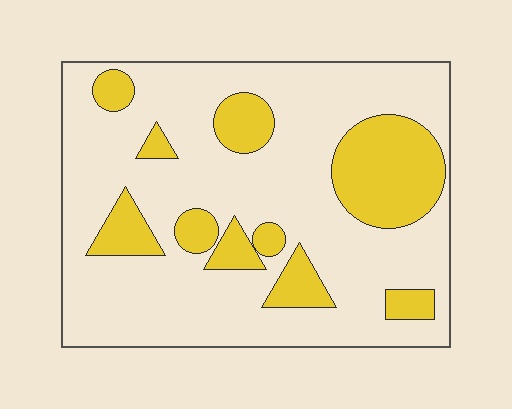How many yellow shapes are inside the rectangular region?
10.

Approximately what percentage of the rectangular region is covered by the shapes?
Approximately 25%.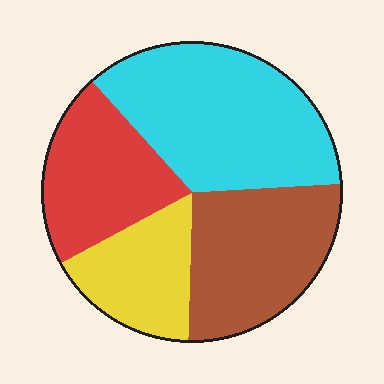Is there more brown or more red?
Brown.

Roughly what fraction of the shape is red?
Red takes up about one fifth (1/5) of the shape.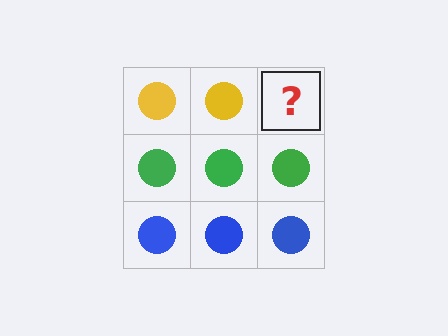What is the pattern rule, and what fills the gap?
The rule is that each row has a consistent color. The gap should be filled with a yellow circle.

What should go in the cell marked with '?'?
The missing cell should contain a yellow circle.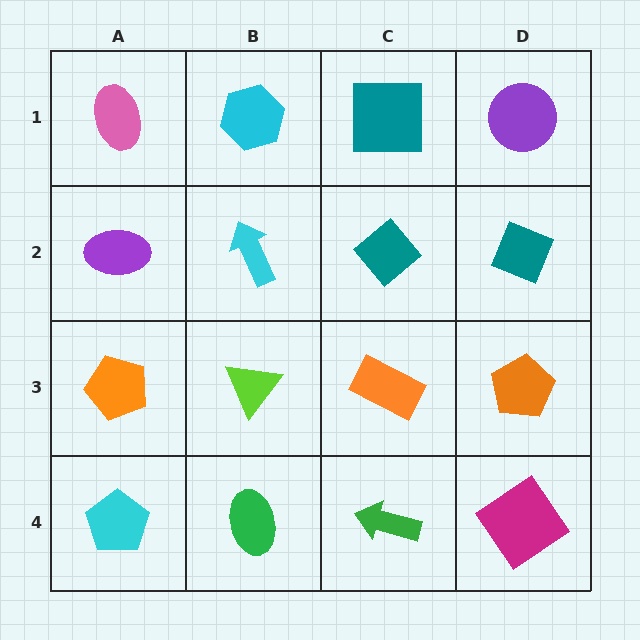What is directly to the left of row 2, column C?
A cyan arrow.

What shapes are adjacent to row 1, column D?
A teal diamond (row 2, column D), a teal square (row 1, column C).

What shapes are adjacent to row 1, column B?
A cyan arrow (row 2, column B), a pink ellipse (row 1, column A), a teal square (row 1, column C).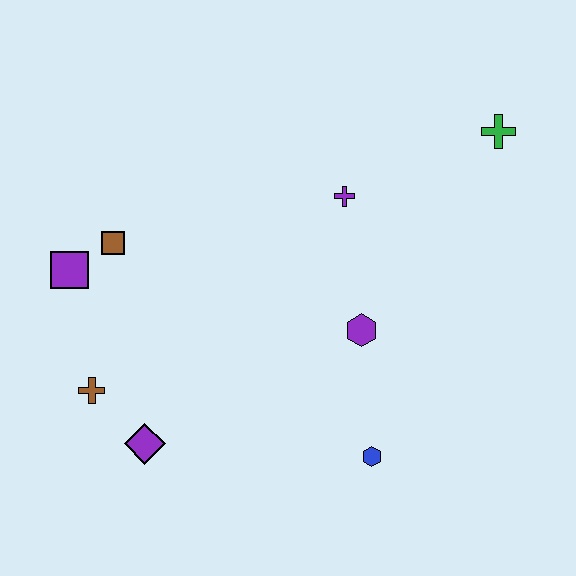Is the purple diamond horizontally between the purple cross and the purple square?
Yes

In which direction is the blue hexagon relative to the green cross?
The blue hexagon is below the green cross.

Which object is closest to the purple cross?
The purple hexagon is closest to the purple cross.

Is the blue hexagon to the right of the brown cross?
Yes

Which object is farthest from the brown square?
The green cross is farthest from the brown square.